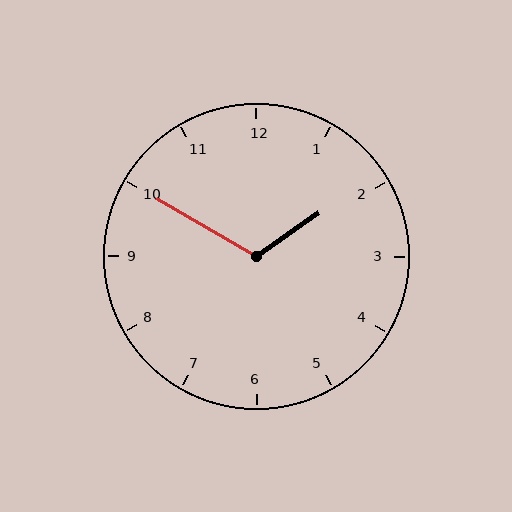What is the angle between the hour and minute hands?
Approximately 115 degrees.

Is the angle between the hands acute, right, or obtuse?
It is obtuse.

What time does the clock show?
1:50.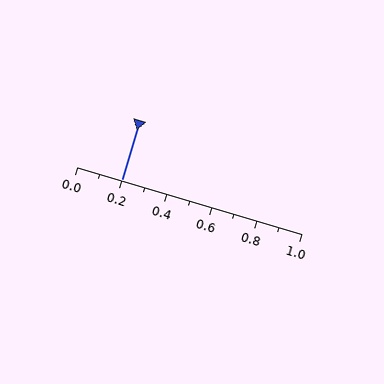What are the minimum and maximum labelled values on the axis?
The axis runs from 0.0 to 1.0.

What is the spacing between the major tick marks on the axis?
The major ticks are spaced 0.2 apart.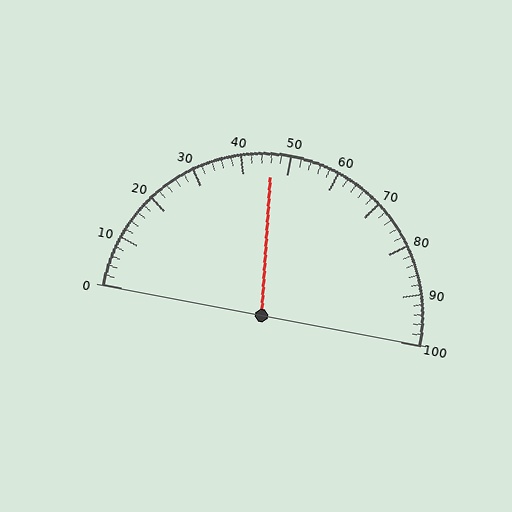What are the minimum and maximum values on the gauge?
The gauge ranges from 0 to 100.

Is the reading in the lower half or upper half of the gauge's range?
The reading is in the lower half of the range (0 to 100).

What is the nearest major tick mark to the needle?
The nearest major tick mark is 50.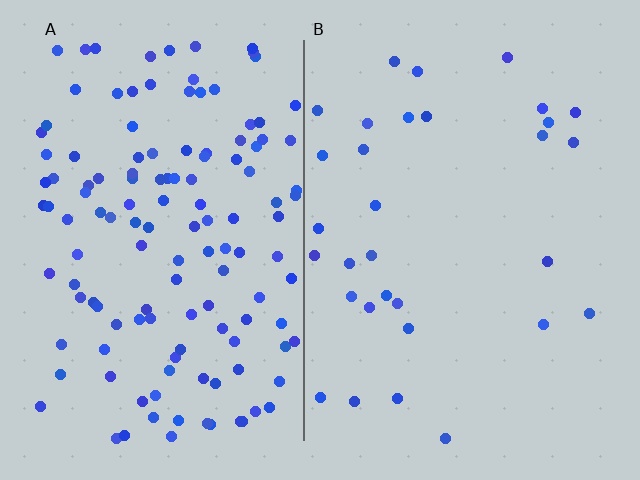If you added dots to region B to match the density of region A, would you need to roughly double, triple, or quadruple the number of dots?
Approximately quadruple.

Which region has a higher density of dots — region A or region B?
A (the left).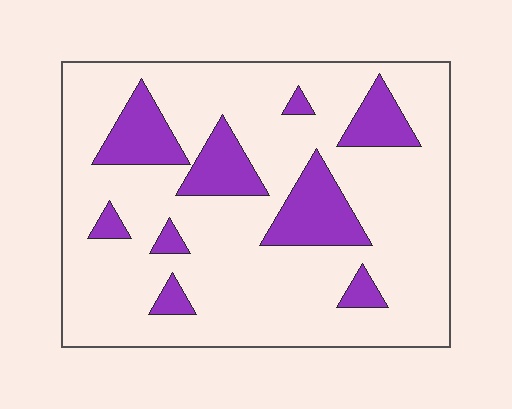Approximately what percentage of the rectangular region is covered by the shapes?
Approximately 20%.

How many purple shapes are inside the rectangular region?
9.